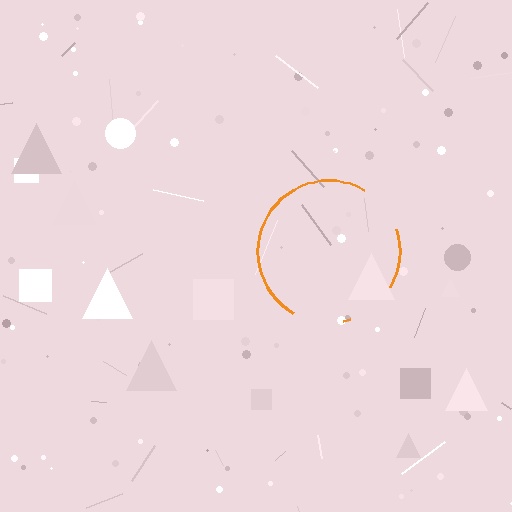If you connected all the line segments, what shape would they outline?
They would outline a circle.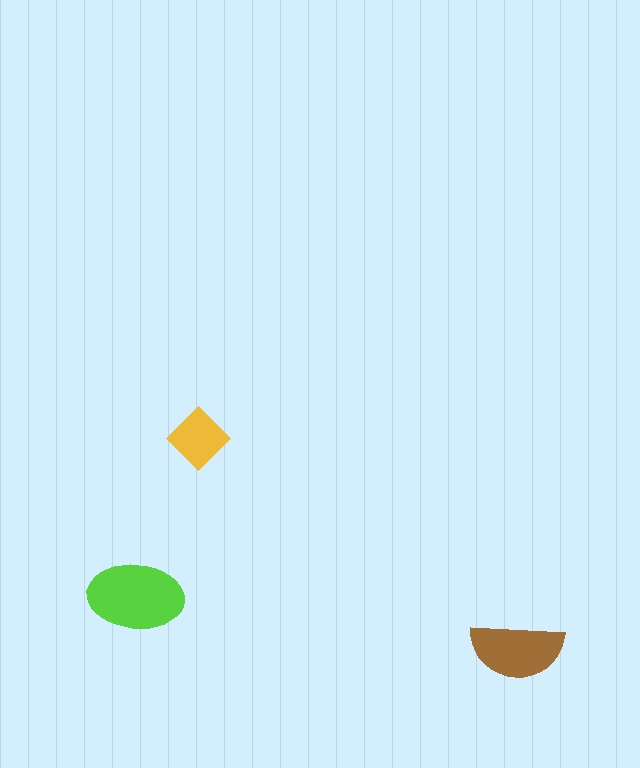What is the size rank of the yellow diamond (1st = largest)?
3rd.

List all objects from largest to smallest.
The lime ellipse, the brown semicircle, the yellow diamond.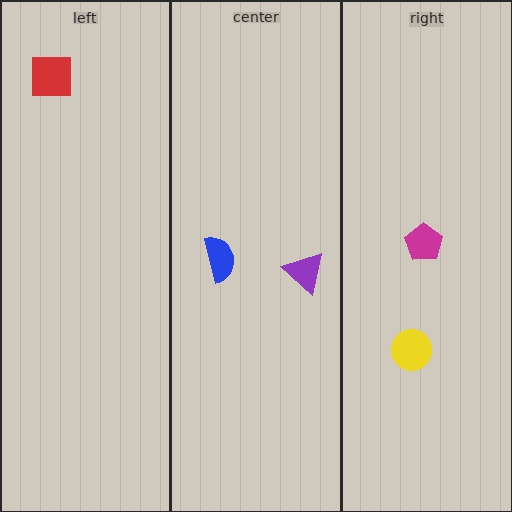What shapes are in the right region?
The magenta pentagon, the yellow circle.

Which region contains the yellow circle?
The right region.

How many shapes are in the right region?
2.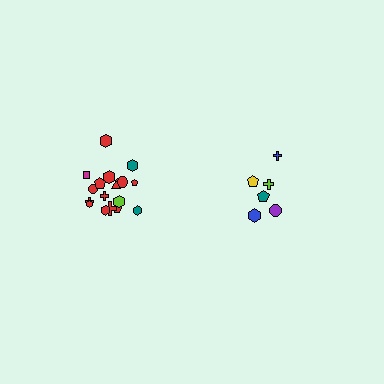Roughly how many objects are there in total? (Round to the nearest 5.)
Roughly 25 objects in total.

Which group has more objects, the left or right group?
The left group.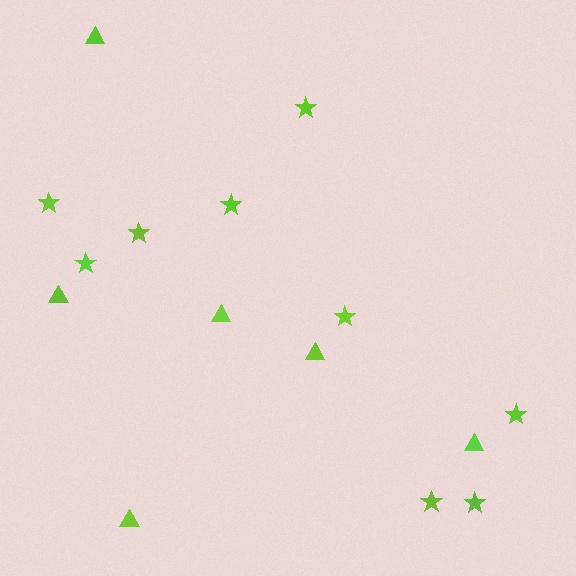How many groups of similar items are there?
There are 2 groups: one group of stars (9) and one group of triangles (6).